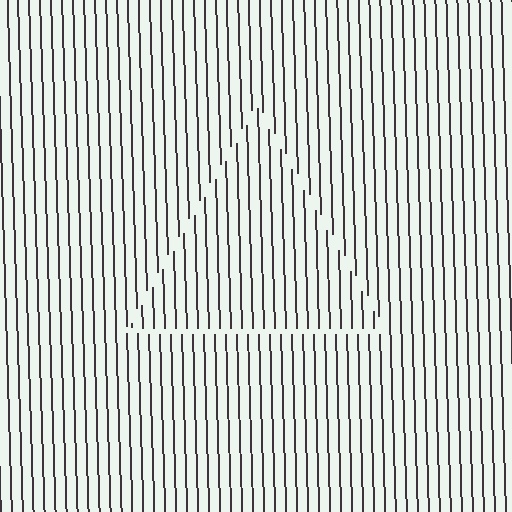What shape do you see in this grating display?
An illusory triangle. The interior of the shape contains the same grating, shifted by half a period — the contour is defined by the phase discontinuity where line-ends from the inner and outer gratings abut.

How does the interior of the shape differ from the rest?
The interior of the shape contains the same grating, shifted by half a period — the contour is defined by the phase discontinuity where line-ends from the inner and outer gratings abut.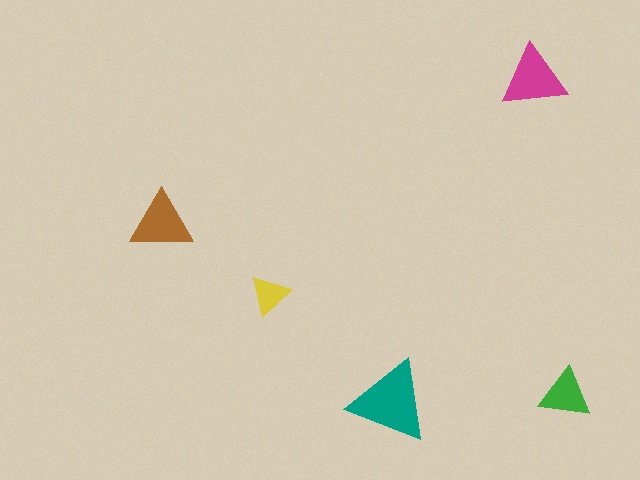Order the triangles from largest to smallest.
the teal one, the magenta one, the brown one, the green one, the yellow one.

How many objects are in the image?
There are 5 objects in the image.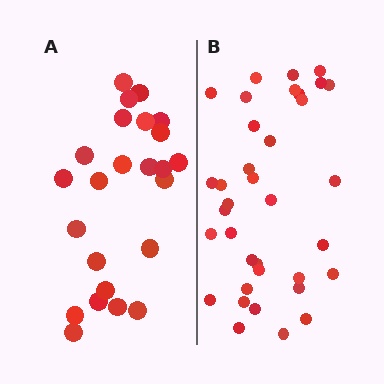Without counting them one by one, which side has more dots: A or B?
Region B (the right region) has more dots.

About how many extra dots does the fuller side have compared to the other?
Region B has roughly 12 or so more dots than region A.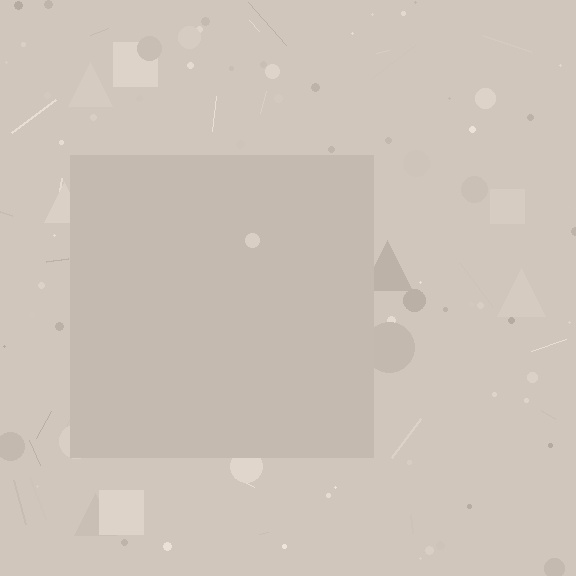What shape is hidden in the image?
A square is hidden in the image.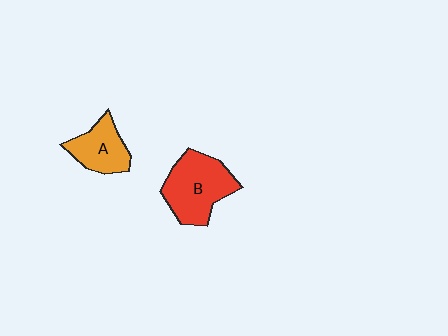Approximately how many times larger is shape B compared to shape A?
Approximately 1.6 times.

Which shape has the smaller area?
Shape A (orange).